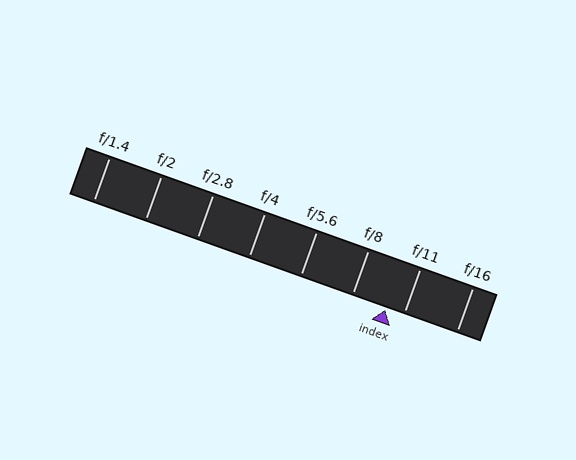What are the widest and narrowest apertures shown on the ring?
The widest aperture shown is f/1.4 and the narrowest is f/16.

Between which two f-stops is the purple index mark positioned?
The index mark is between f/8 and f/11.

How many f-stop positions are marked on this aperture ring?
There are 8 f-stop positions marked.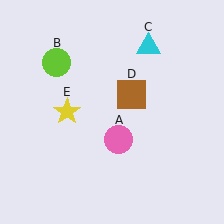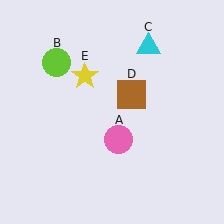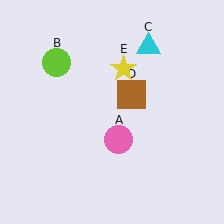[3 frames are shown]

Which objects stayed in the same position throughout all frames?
Pink circle (object A) and lime circle (object B) and cyan triangle (object C) and brown square (object D) remained stationary.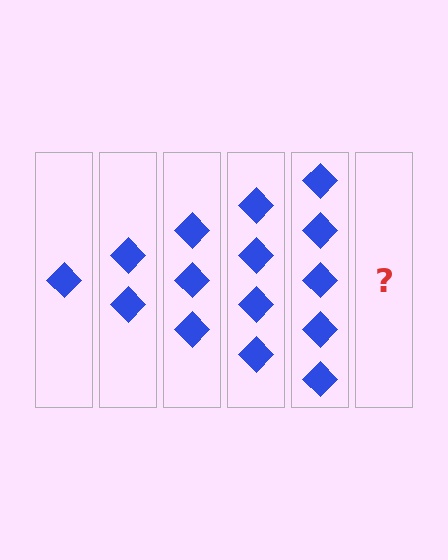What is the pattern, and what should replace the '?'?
The pattern is that each step adds one more diamond. The '?' should be 6 diamonds.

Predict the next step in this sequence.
The next step is 6 diamonds.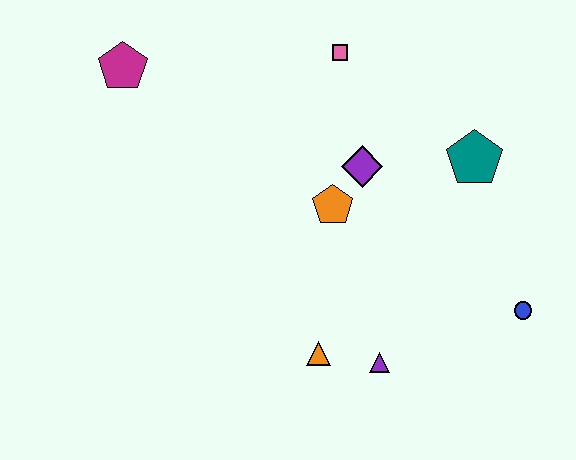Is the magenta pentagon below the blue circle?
No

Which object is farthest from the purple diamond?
The magenta pentagon is farthest from the purple diamond.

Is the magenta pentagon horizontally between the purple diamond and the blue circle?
No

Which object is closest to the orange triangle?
The purple triangle is closest to the orange triangle.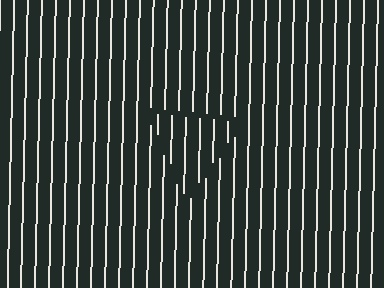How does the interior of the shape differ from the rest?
The interior of the shape contains the same grating, shifted by half a period — the contour is defined by the phase discontinuity where line-ends from the inner and outer gratings abut.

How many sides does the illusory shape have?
3 sides — the line-ends trace a triangle.